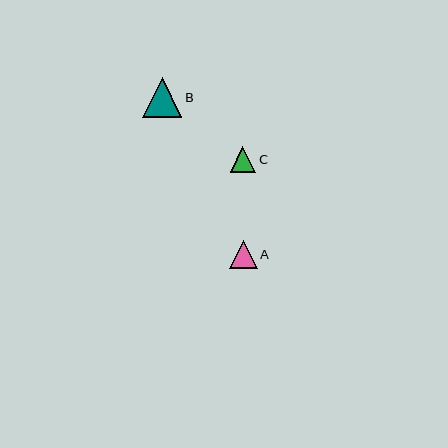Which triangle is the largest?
Triangle B is the largest with a size of approximately 40 pixels.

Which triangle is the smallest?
Triangle C is the smallest with a size of approximately 25 pixels.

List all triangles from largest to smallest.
From largest to smallest: B, A, C.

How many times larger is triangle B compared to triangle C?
Triangle B is approximately 1.6 times the size of triangle C.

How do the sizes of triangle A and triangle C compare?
Triangle A and triangle C are approximately the same size.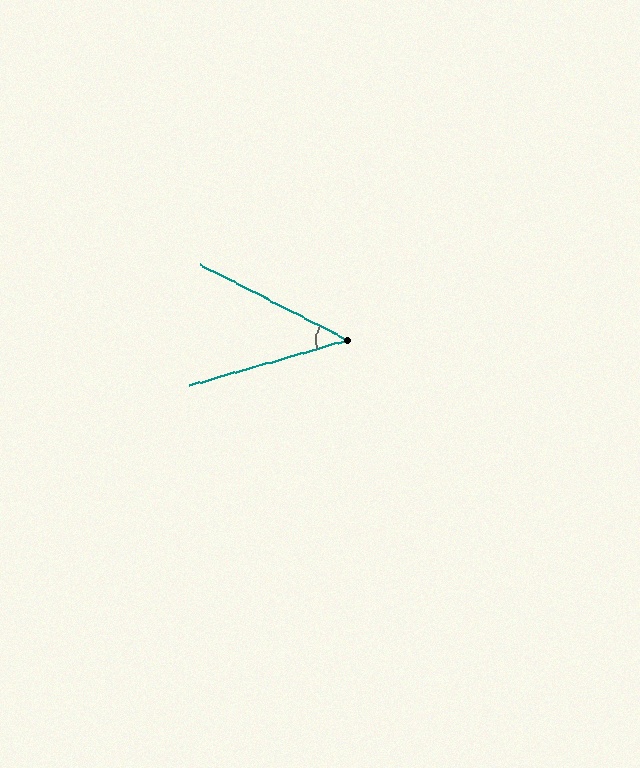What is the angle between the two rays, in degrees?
Approximately 43 degrees.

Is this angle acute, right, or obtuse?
It is acute.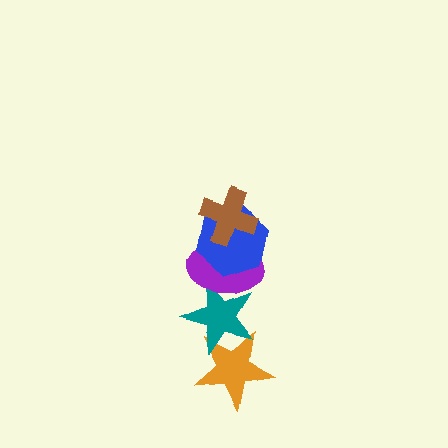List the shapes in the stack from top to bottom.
From top to bottom: the brown cross, the blue hexagon, the purple ellipse, the teal star, the orange star.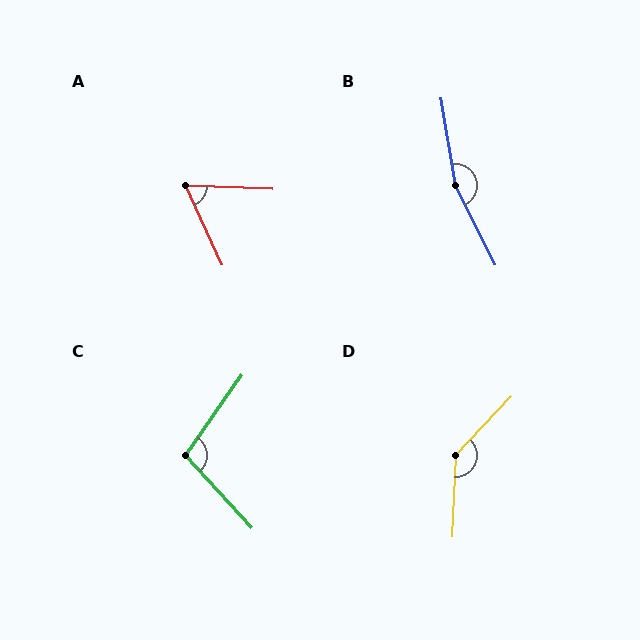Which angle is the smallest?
A, at approximately 63 degrees.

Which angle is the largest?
B, at approximately 163 degrees.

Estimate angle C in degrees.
Approximately 102 degrees.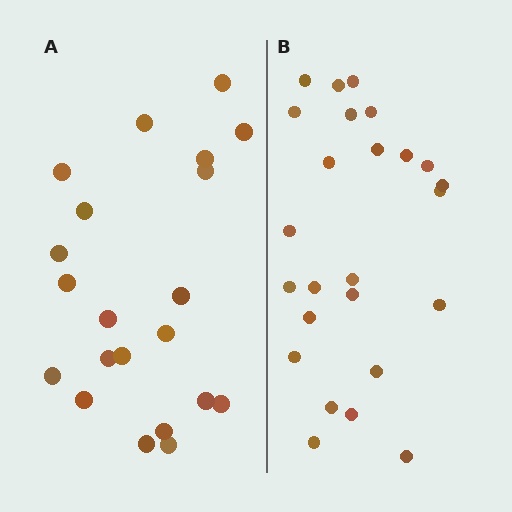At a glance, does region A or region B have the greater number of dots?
Region B (the right region) has more dots.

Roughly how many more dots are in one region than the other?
Region B has about 4 more dots than region A.